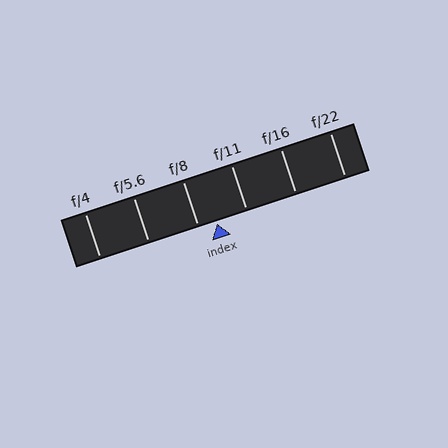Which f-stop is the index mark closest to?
The index mark is closest to f/8.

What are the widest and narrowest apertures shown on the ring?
The widest aperture shown is f/4 and the narrowest is f/22.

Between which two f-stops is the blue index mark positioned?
The index mark is between f/8 and f/11.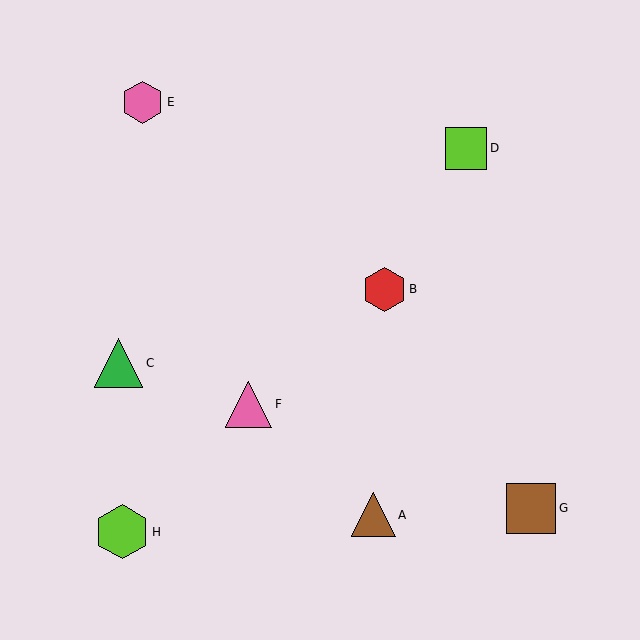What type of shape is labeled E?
Shape E is a pink hexagon.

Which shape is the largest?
The lime hexagon (labeled H) is the largest.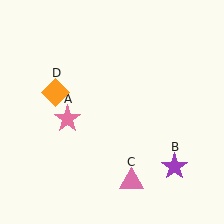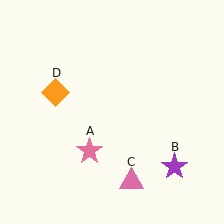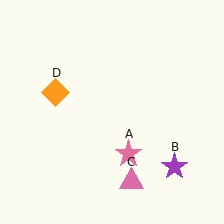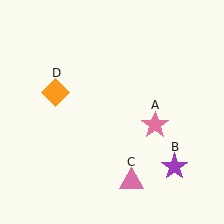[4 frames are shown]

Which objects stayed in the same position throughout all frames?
Purple star (object B) and pink triangle (object C) and orange diamond (object D) remained stationary.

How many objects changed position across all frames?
1 object changed position: pink star (object A).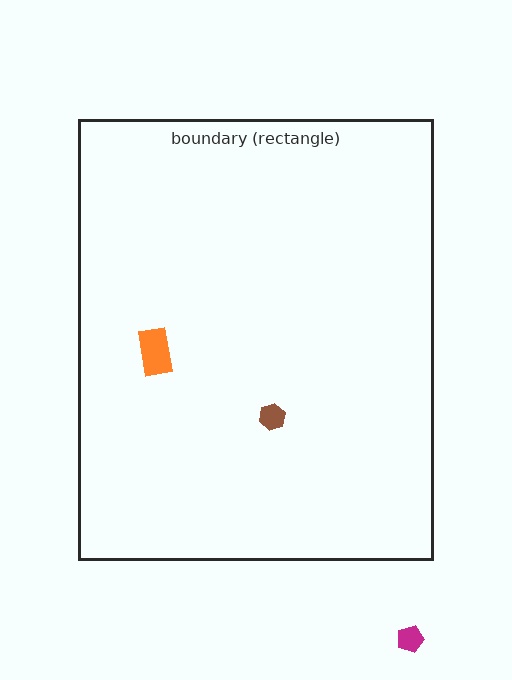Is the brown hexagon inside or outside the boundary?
Inside.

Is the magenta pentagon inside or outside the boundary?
Outside.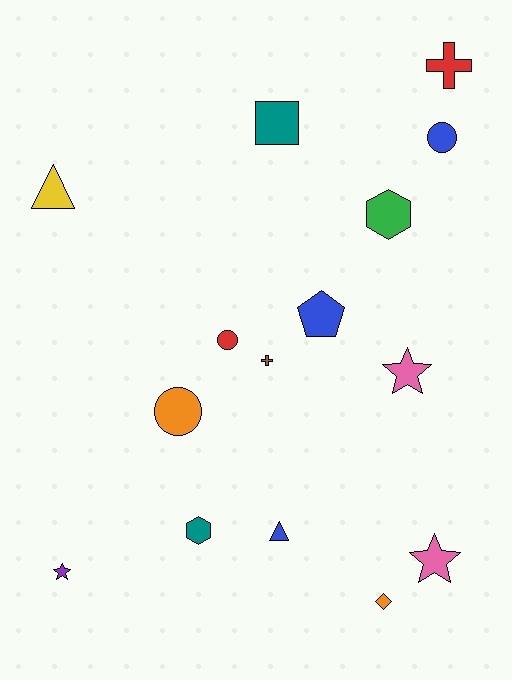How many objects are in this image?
There are 15 objects.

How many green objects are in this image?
There is 1 green object.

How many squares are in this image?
There is 1 square.